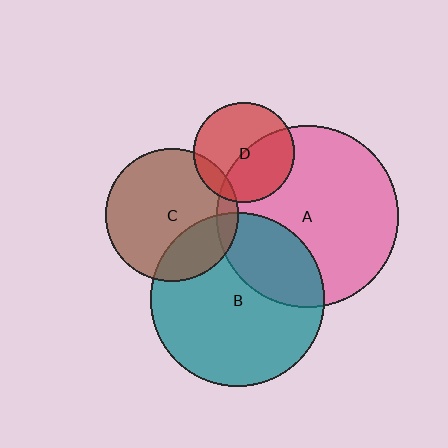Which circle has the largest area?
Circle A (pink).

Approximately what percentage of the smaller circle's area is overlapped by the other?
Approximately 30%.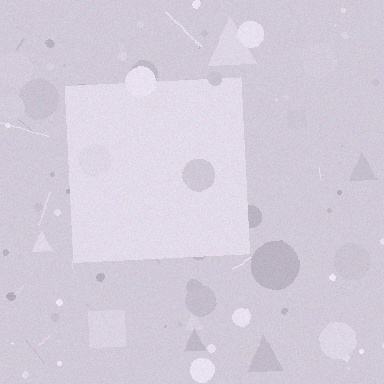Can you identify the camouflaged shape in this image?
The camouflaged shape is a square.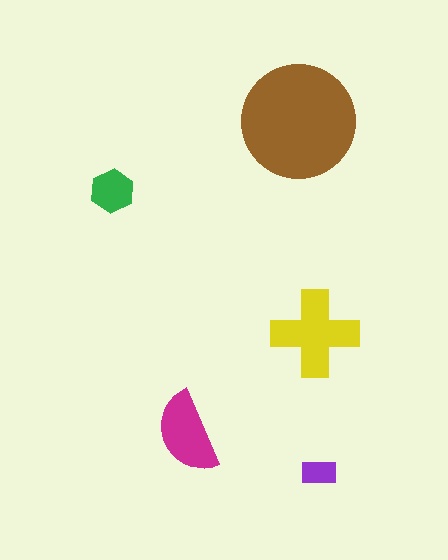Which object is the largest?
The brown circle.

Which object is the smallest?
The purple rectangle.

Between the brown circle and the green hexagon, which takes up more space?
The brown circle.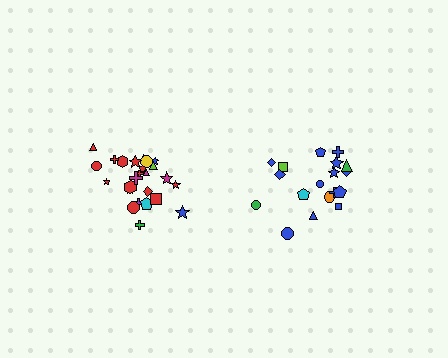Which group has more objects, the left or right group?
The left group.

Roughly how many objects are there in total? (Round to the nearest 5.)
Roughly 45 objects in total.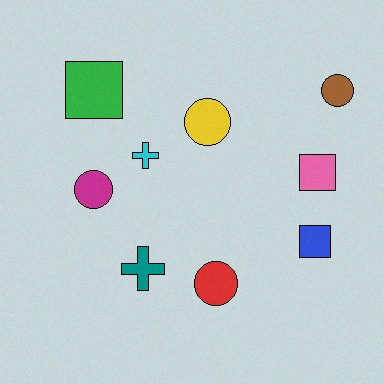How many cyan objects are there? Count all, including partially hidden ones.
There is 1 cyan object.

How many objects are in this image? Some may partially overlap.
There are 9 objects.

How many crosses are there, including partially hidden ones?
There are 2 crosses.